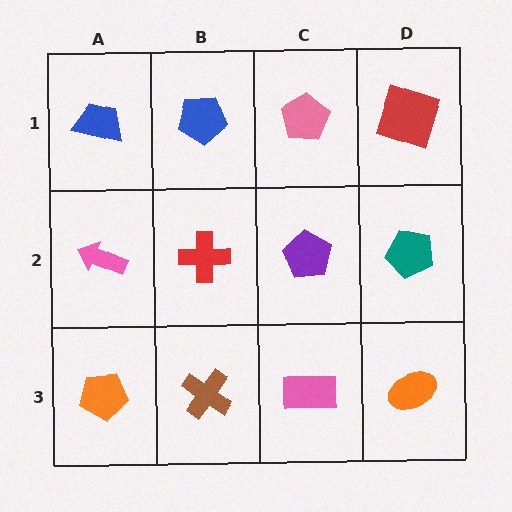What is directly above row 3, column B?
A red cross.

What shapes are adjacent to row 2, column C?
A pink pentagon (row 1, column C), a pink rectangle (row 3, column C), a red cross (row 2, column B), a teal pentagon (row 2, column D).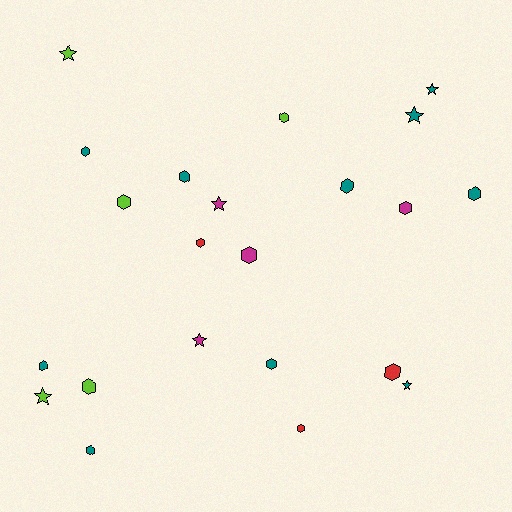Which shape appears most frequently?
Hexagon, with 15 objects.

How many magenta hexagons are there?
There are 2 magenta hexagons.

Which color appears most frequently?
Teal, with 10 objects.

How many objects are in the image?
There are 22 objects.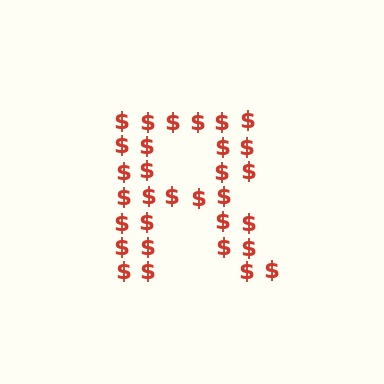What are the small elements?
The small elements are dollar signs.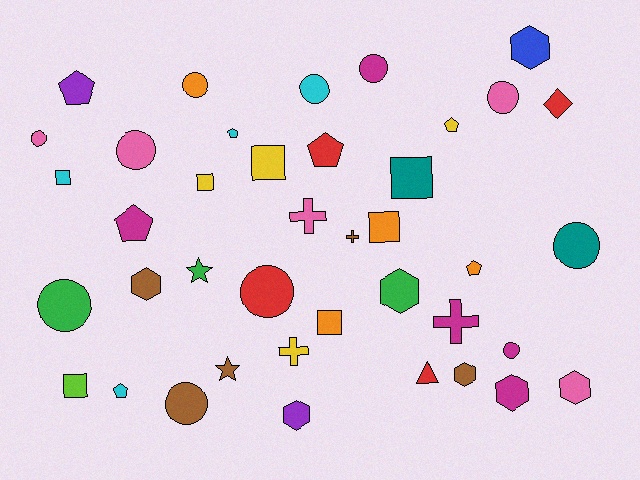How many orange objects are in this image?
There are 4 orange objects.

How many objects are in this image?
There are 40 objects.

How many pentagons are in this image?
There are 7 pentagons.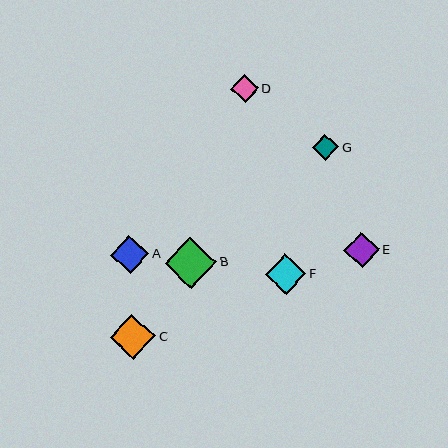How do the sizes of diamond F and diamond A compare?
Diamond F and diamond A are approximately the same size.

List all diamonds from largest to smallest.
From largest to smallest: B, C, F, A, E, D, G.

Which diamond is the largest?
Diamond B is the largest with a size of approximately 51 pixels.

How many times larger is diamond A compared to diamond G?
Diamond A is approximately 1.5 times the size of diamond G.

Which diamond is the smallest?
Diamond G is the smallest with a size of approximately 26 pixels.